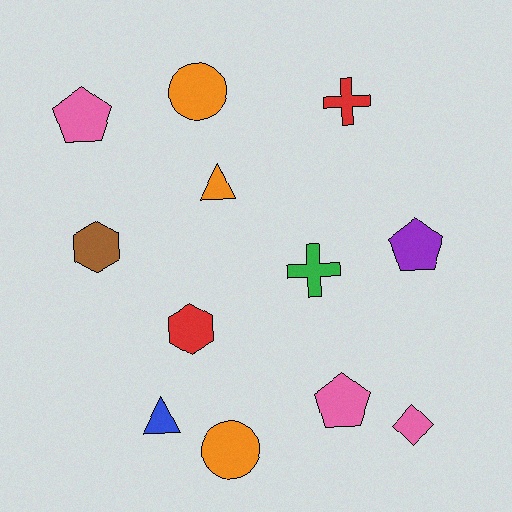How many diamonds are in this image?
There is 1 diamond.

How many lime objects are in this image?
There are no lime objects.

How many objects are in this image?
There are 12 objects.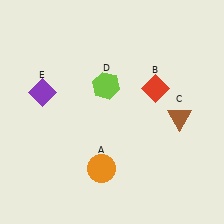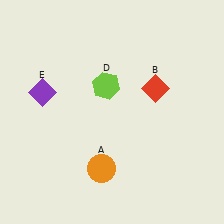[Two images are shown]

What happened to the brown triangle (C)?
The brown triangle (C) was removed in Image 2. It was in the bottom-right area of Image 1.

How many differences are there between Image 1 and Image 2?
There is 1 difference between the two images.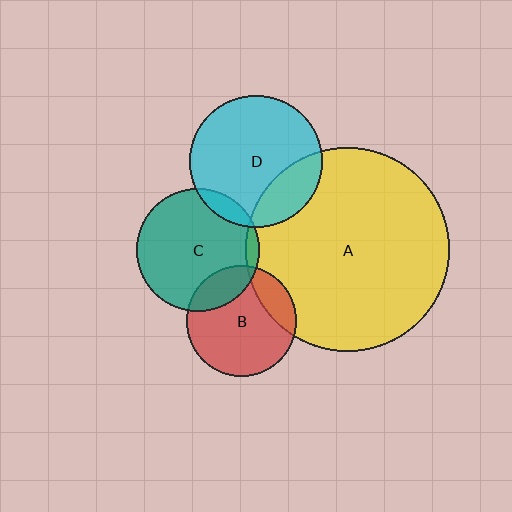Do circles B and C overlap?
Yes.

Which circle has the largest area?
Circle A (yellow).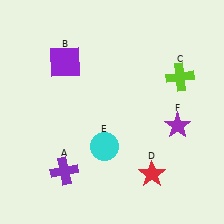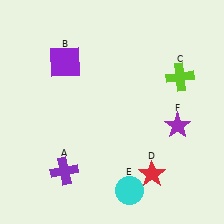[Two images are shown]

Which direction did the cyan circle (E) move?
The cyan circle (E) moved down.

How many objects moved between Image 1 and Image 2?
1 object moved between the two images.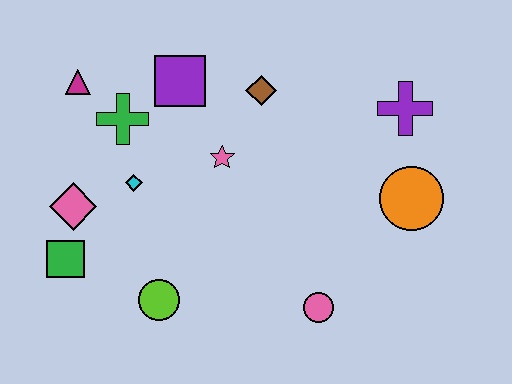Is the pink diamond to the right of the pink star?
No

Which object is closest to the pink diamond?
The green square is closest to the pink diamond.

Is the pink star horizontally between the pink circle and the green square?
Yes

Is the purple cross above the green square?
Yes